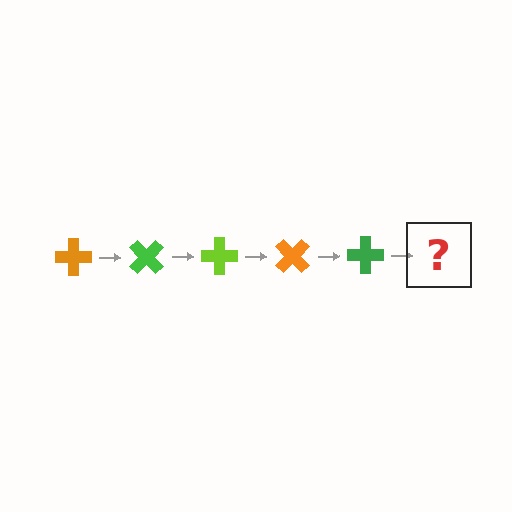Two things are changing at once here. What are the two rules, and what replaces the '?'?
The two rules are that it rotates 45 degrees each step and the color cycles through orange, green, and lime. The '?' should be a lime cross, rotated 225 degrees from the start.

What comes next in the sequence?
The next element should be a lime cross, rotated 225 degrees from the start.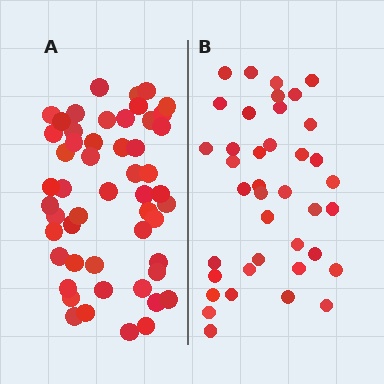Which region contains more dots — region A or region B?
Region A (the left region) has more dots.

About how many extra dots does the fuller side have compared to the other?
Region A has approximately 15 more dots than region B.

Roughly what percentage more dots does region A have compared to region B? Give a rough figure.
About 35% more.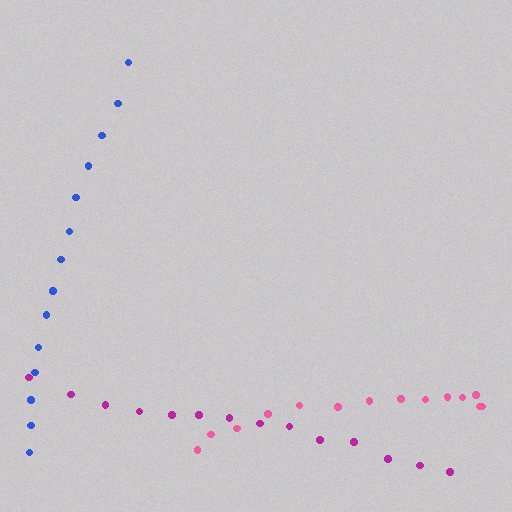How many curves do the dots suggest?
There are 3 distinct paths.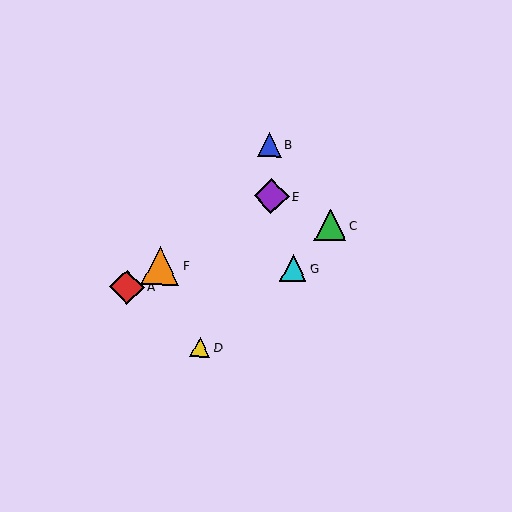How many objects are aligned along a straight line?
3 objects (A, E, F) are aligned along a straight line.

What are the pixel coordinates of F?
Object F is at (160, 266).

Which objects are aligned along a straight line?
Objects A, E, F are aligned along a straight line.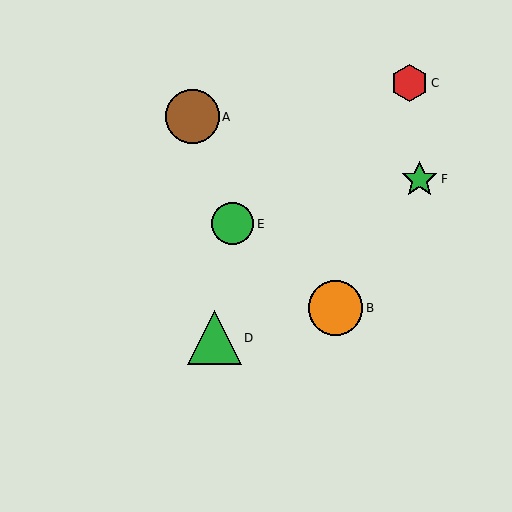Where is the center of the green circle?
The center of the green circle is at (233, 224).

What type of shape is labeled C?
Shape C is a red hexagon.